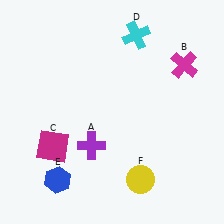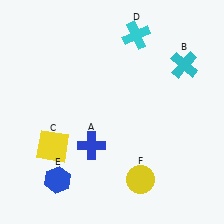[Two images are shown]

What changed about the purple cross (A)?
In Image 1, A is purple. In Image 2, it changed to blue.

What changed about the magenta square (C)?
In Image 1, C is magenta. In Image 2, it changed to yellow.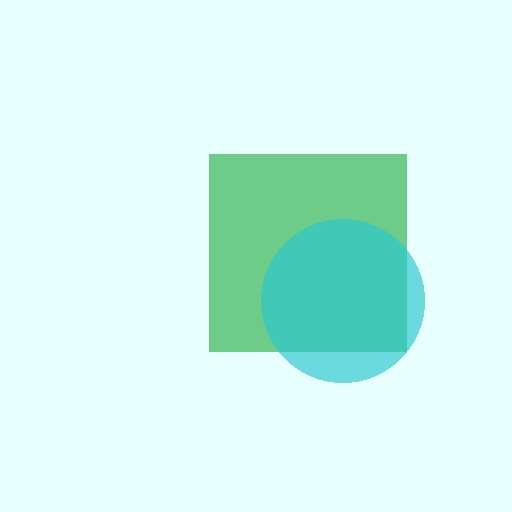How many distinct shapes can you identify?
There are 2 distinct shapes: a green square, a cyan circle.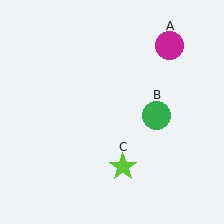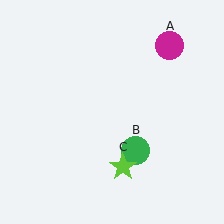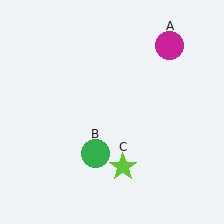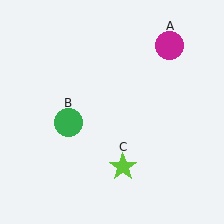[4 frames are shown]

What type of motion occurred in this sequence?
The green circle (object B) rotated clockwise around the center of the scene.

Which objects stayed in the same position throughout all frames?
Magenta circle (object A) and lime star (object C) remained stationary.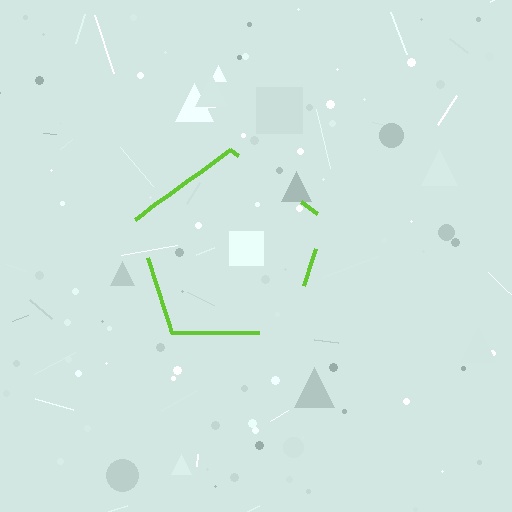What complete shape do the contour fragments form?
The contour fragments form a pentagon.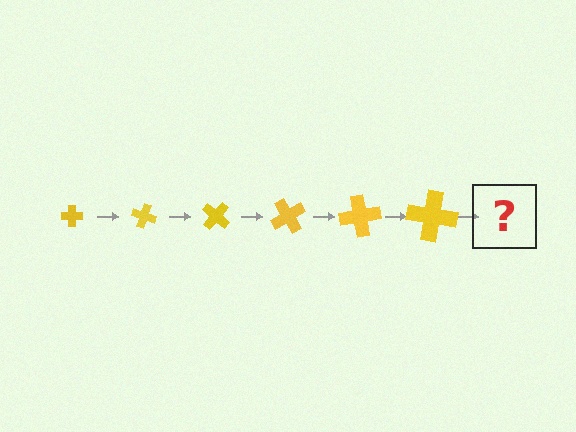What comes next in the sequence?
The next element should be a cross, larger than the previous one and rotated 120 degrees from the start.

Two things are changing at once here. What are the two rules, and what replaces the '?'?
The two rules are that the cross grows larger each step and it rotates 20 degrees each step. The '?' should be a cross, larger than the previous one and rotated 120 degrees from the start.